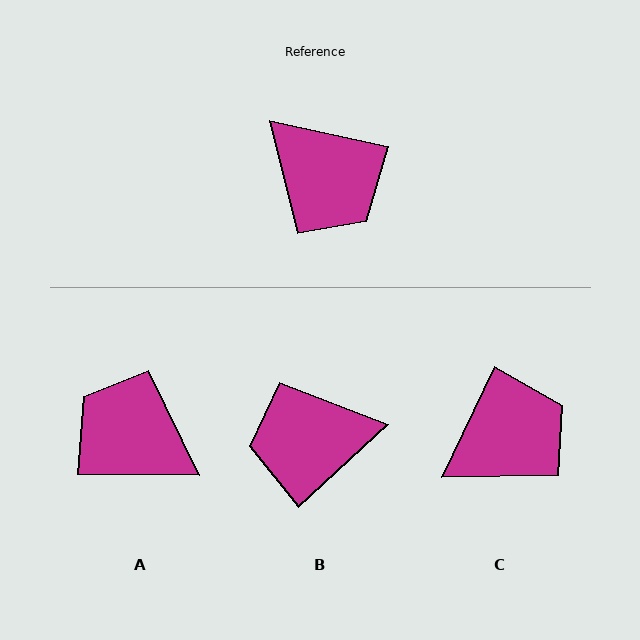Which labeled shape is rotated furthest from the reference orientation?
A, about 168 degrees away.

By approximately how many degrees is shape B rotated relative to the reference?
Approximately 125 degrees clockwise.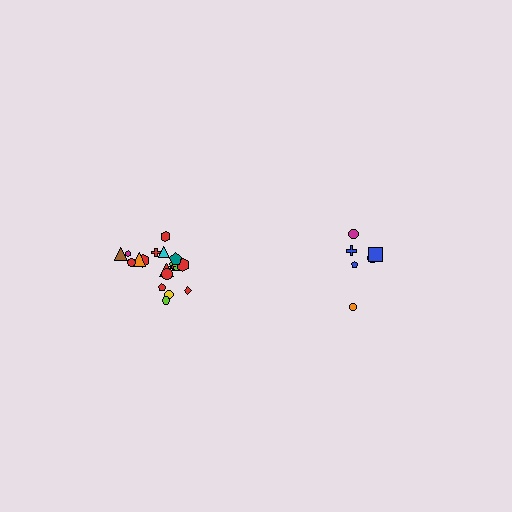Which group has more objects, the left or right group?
The left group.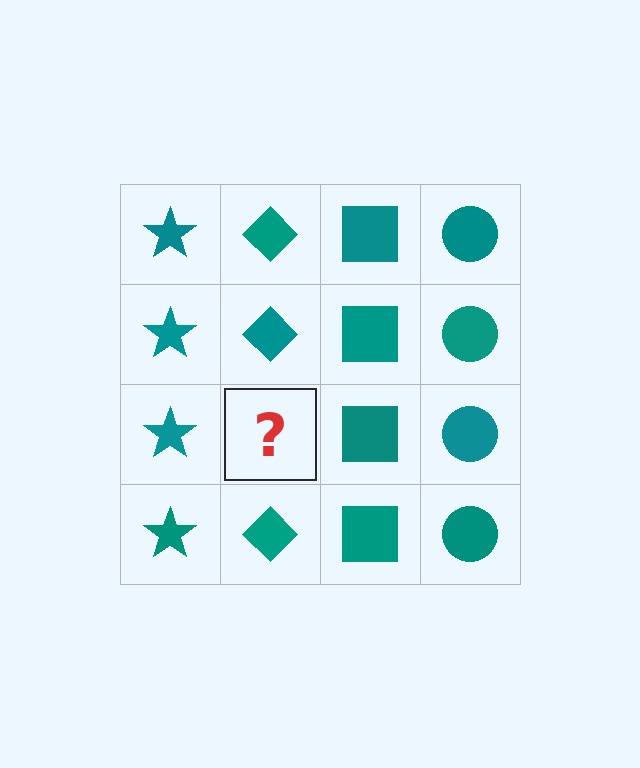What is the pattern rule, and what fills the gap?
The rule is that each column has a consistent shape. The gap should be filled with a teal diamond.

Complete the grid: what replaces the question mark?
The question mark should be replaced with a teal diamond.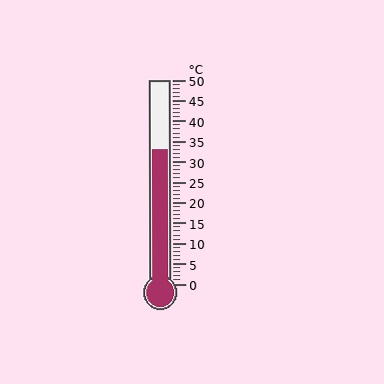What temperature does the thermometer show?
The thermometer shows approximately 33°C.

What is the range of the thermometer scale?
The thermometer scale ranges from 0°C to 50°C.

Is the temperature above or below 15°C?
The temperature is above 15°C.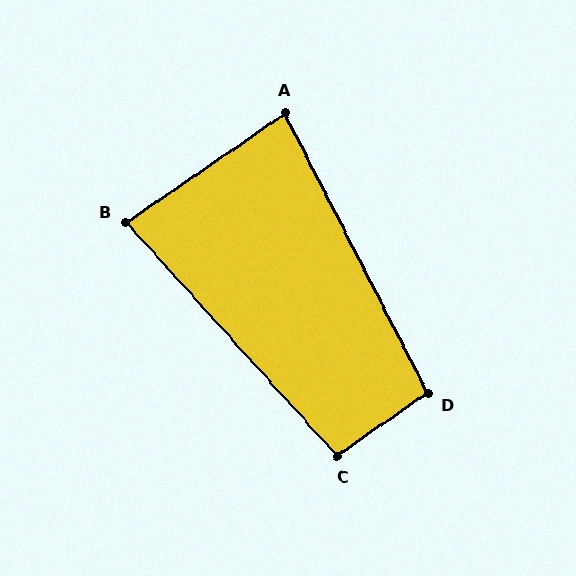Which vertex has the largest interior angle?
D, at approximately 98 degrees.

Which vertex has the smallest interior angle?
B, at approximately 82 degrees.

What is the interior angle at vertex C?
Approximately 97 degrees (obtuse).